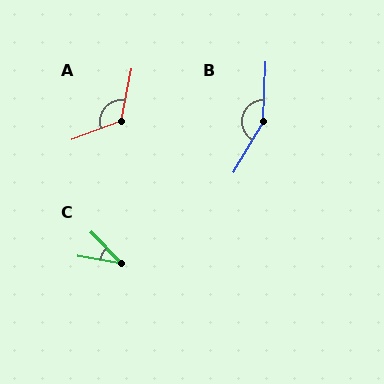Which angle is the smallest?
C, at approximately 36 degrees.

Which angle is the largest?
B, at approximately 151 degrees.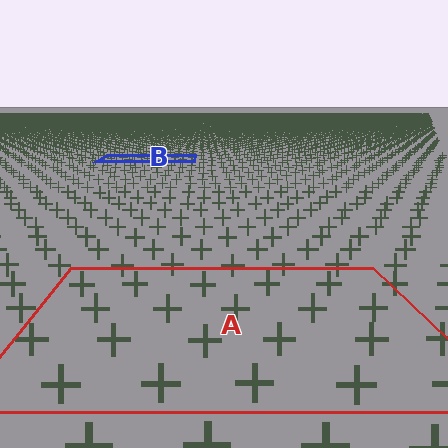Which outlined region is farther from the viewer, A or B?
Region B is farther from the viewer — the texture elements inside it appear smaller and more densely packed.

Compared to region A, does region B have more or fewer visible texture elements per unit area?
Region B has more texture elements per unit area — they are packed more densely because it is farther away.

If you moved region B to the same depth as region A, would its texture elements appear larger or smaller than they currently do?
They would appear larger. At a closer depth, the same texture elements are projected at a bigger on-screen size.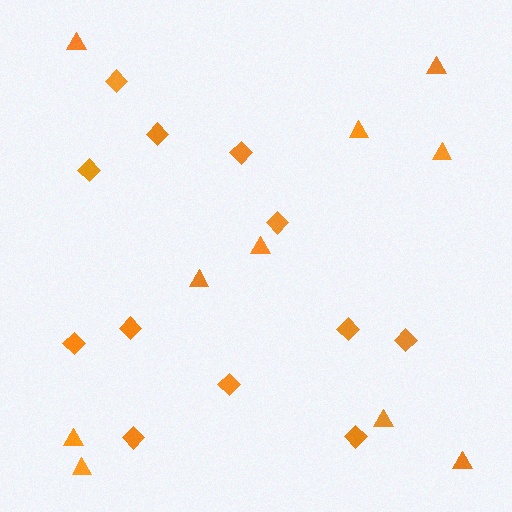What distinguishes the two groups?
There are 2 groups: one group of diamonds (12) and one group of triangles (10).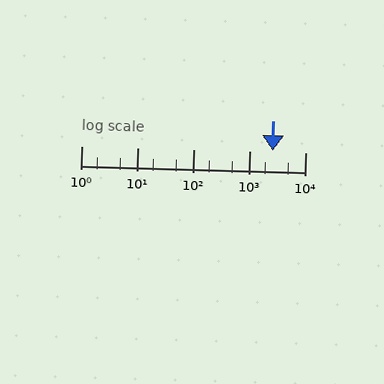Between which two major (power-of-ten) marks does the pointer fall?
The pointer is between 1000 and 10000.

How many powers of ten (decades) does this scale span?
The scale spans 4 decades, from 1 to 10000.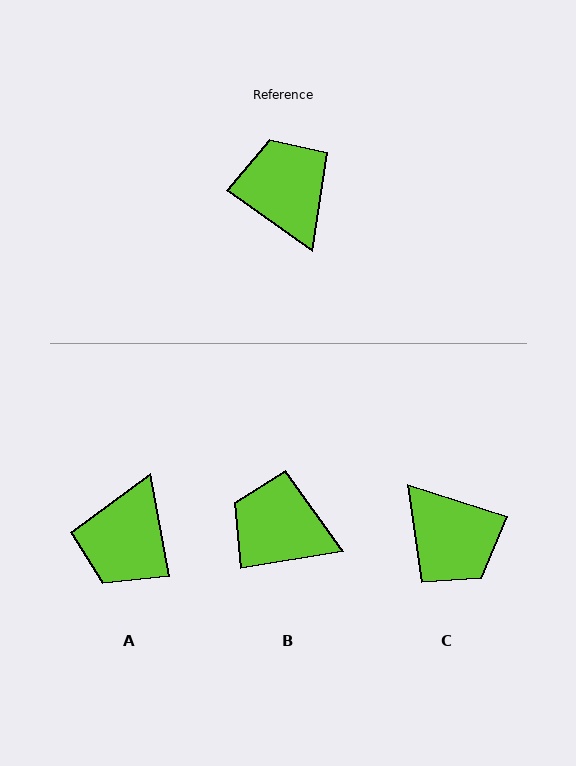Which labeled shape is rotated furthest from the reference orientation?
C, about 163 degrees away.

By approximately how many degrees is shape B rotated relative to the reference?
Approximately 45 degrees counter-clockwise.